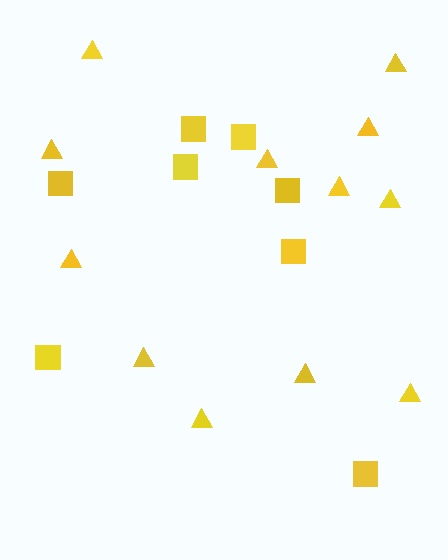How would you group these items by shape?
There are 2 groups: one group of squares (8) and one group of triangles (12).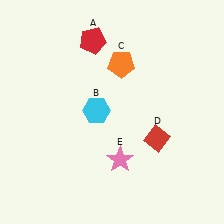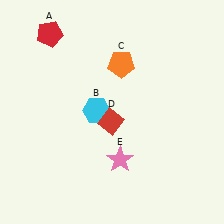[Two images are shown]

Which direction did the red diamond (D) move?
The red diamond (D) moved left.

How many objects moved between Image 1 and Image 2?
2 objects moved between the two images.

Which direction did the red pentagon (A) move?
The red pentagon (A) moved left.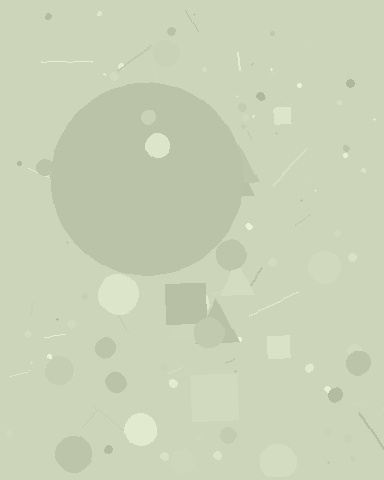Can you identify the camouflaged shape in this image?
The camouflaged shape is a circle.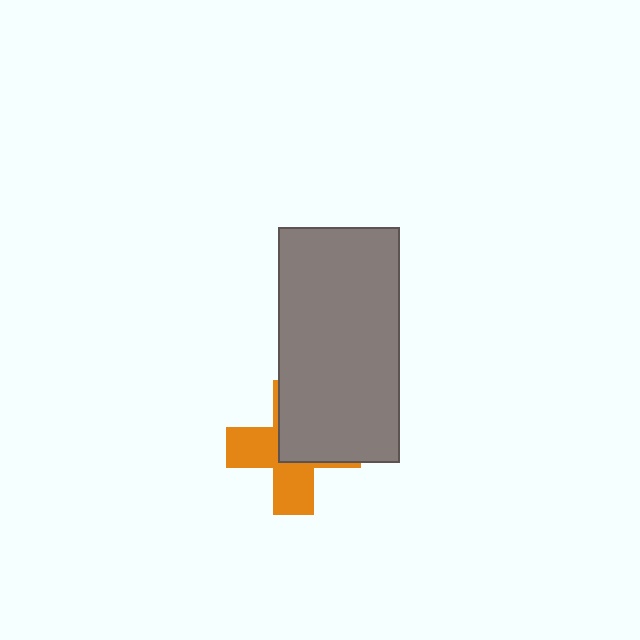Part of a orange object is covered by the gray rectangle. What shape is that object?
It is a cross.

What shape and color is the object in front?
The object in front is a gray rectangle.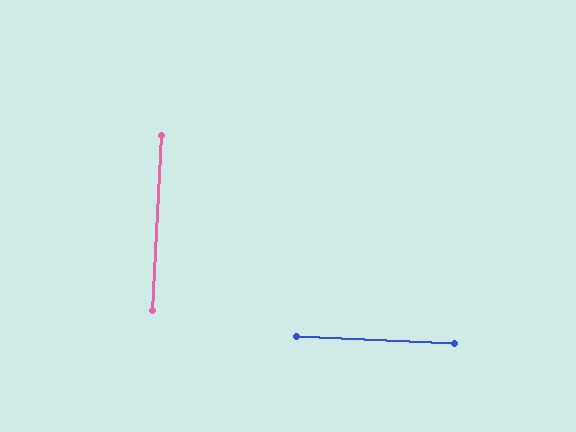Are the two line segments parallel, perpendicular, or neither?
Perpendicular — they meet at approximately 90°.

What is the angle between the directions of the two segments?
Approximately 90 degrees.